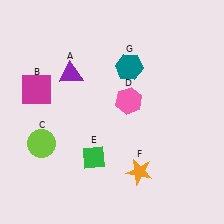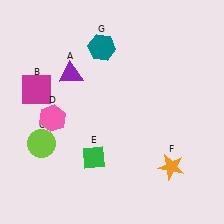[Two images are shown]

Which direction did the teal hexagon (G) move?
The teal hexagon (G) moved left.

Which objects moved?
The objects that moved are: the pink hexagon (D), the orange star (F), the teal hexagon (G).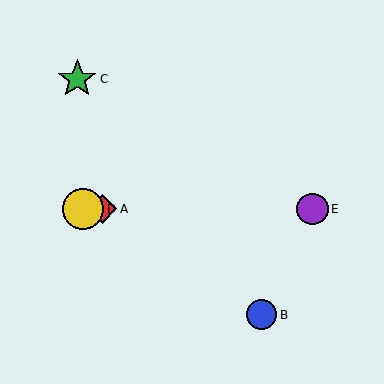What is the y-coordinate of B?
Object B is at y≈315.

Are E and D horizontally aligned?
Yes, both are at y≈209.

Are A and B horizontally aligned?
No, A is at y≈209 and B is at y≈315.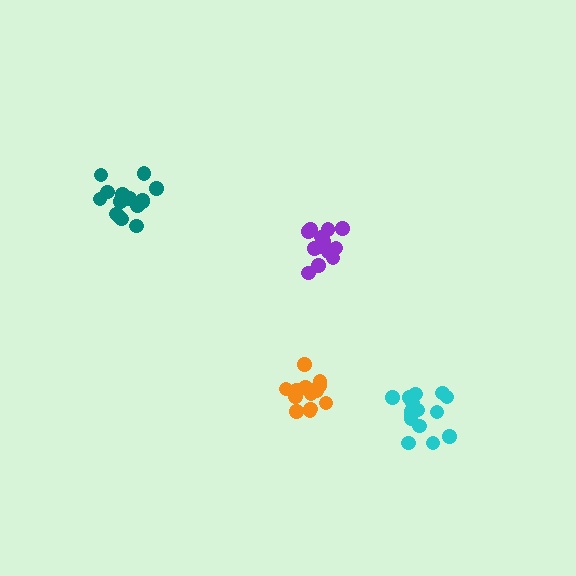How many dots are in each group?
Group 1: 15 dots, Group 2: 15 dots, Group 3: 13 dots, Group 4: 15 dots (58 total).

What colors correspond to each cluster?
The clusters are colored: teal, cyan, purple, orange.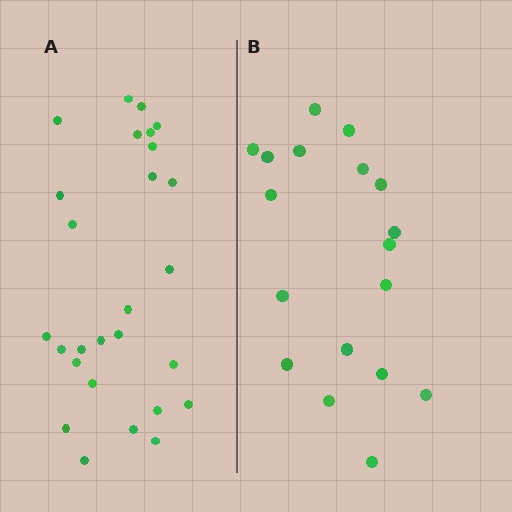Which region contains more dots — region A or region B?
Region A (the left region) has more dots.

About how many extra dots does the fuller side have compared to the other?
Region A has roughly 8 or so more dots than region B.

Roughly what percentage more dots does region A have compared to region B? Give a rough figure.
About 50% more.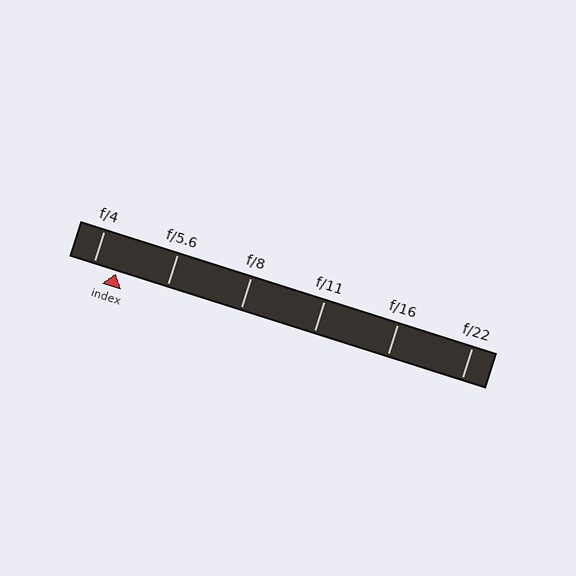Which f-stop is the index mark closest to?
The index mark is closest to f/4.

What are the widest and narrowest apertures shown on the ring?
The widest aperture shown is f/4 and the narrowest is f/22.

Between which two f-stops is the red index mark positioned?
The index mark is between f/4 and f/5.6.